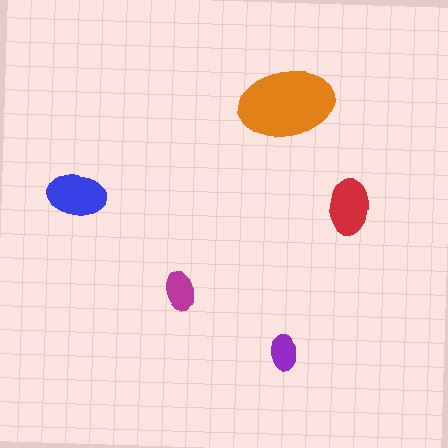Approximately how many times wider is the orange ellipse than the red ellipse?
About 1.5 times wider.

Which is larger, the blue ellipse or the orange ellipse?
The orange one.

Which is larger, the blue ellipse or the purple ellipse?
The blue one.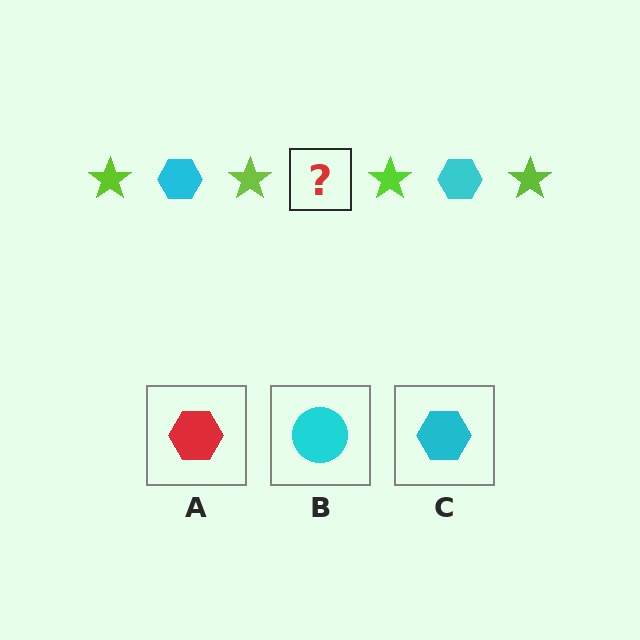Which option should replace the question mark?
Option C.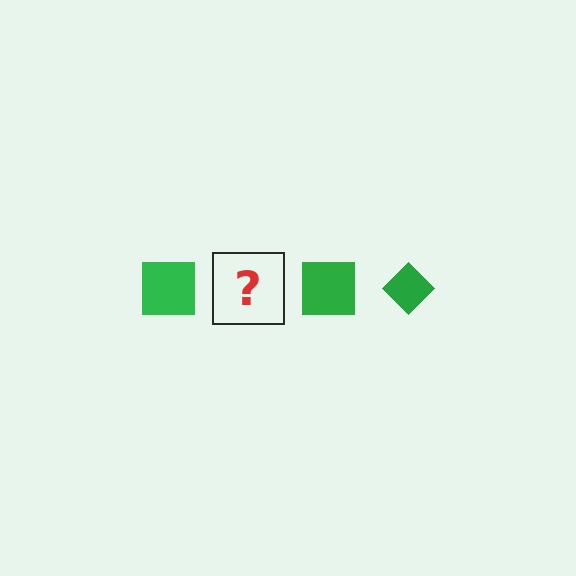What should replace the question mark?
The question mark should be replaced with a green diamond.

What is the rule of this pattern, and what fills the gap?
The rule is that the pattern cycles through square, diamond shapes in green. The gap should be filled with a green diamond.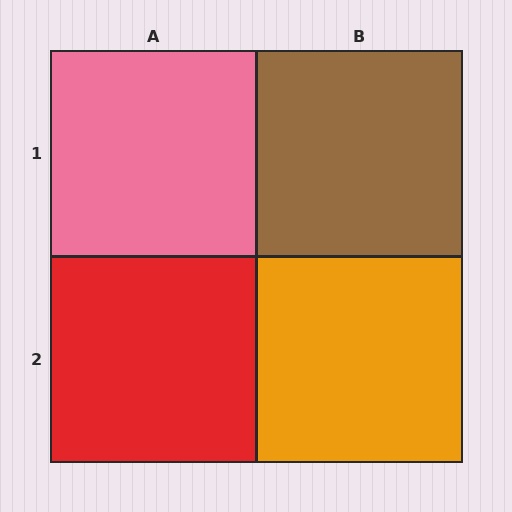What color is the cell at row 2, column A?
Red.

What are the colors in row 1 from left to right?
Pink, brown.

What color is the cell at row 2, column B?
Orange.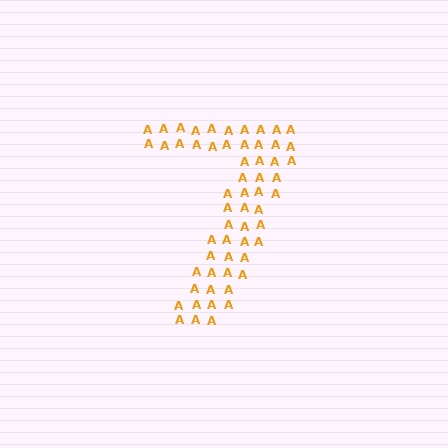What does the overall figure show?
The overall figure shows the digit 7.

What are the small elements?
The small elements are letter A's.